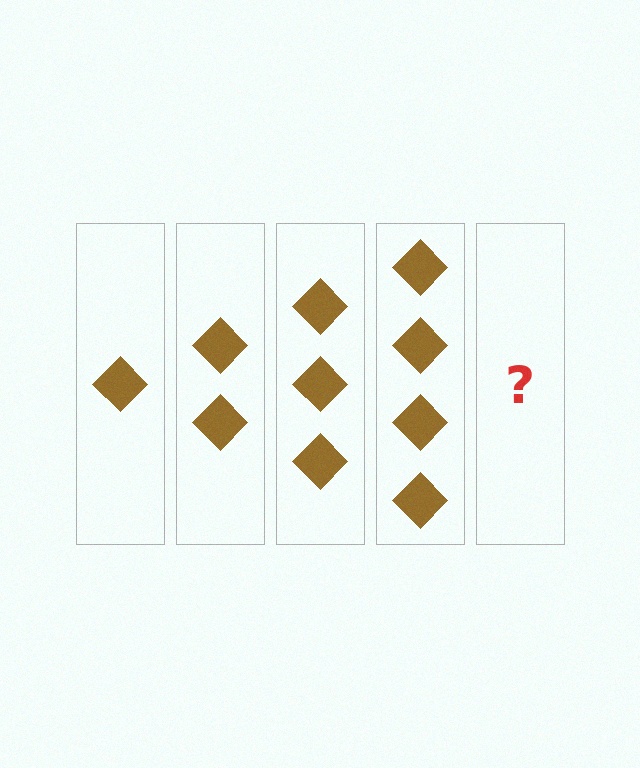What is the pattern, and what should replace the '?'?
The pattern is that each step adds one more diamond. The '?' should be 5 diamonds.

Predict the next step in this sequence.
The next step is 5 diamonds.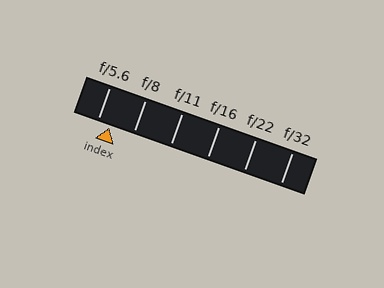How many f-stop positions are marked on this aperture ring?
There are 6 f-stop positions marked.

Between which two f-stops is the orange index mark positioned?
The index mark is between f/5.6 and f/8.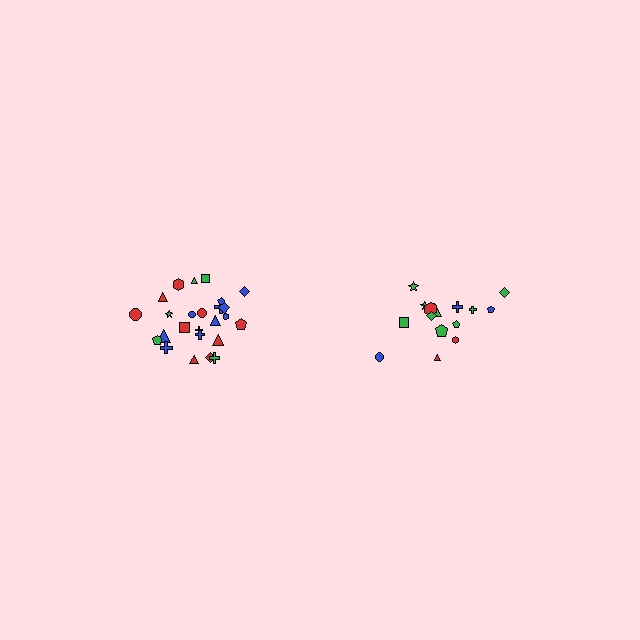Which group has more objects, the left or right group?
The left group.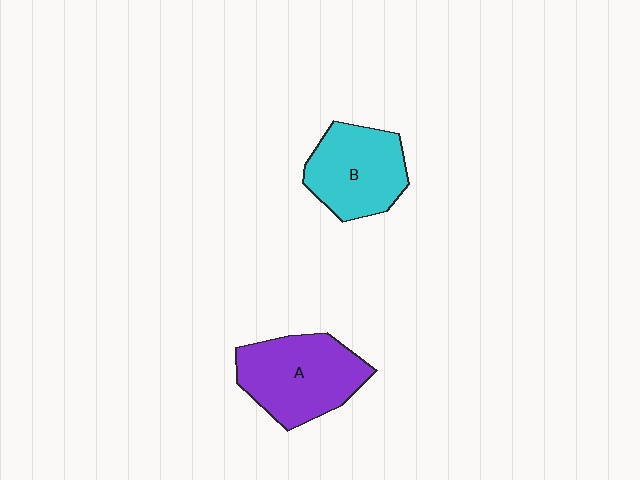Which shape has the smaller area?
Shape B (cyan).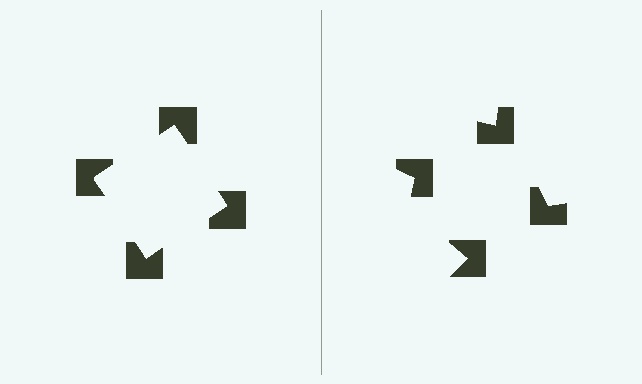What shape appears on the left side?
An illusory square.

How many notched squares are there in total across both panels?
8 — 4 on each side.